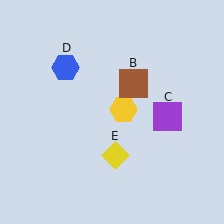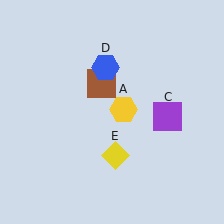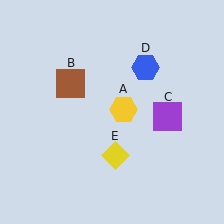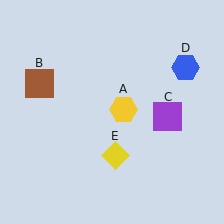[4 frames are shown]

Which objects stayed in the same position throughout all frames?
Yellow hexagon (object A) and purple square (object C) and yellow diamond (object E) remained stationary.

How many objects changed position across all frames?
2 objects changed position: brown square (object B), blue hexagon (object D).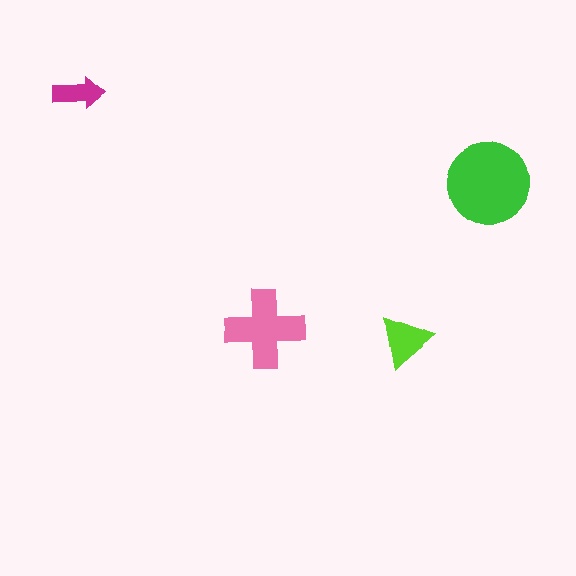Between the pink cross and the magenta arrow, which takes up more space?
The pink cross.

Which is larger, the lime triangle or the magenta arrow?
The lime triangle.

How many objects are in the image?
There are 4 objects in the image.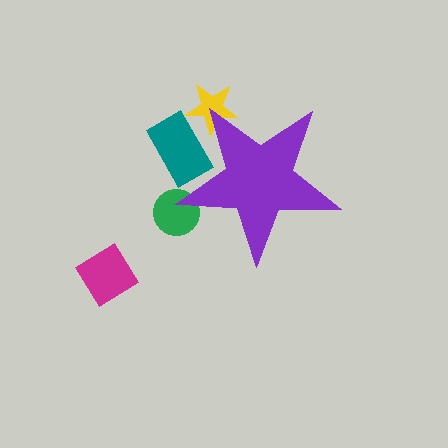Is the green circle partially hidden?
Yes, the green circle is partially hidden behind the purple star.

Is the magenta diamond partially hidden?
No, the magenta diamond is fully visible.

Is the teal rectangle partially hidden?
Yes, the teal rectangle is partially hidden behind the purple star.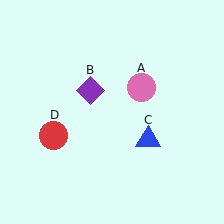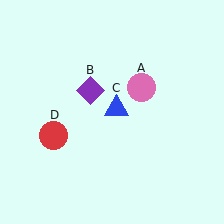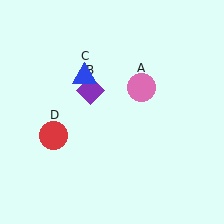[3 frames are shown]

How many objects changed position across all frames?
1 object changed position: blue triangle (object C).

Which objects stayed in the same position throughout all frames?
Pink circle (object A) and purple diamond (object B) and red circle (object D) remained stationary.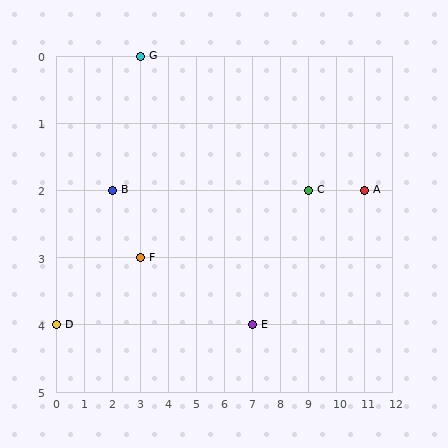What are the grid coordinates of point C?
Point C is at grid coordinates (9, 2).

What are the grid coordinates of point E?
Point E is at grid coordinates (7, 4).